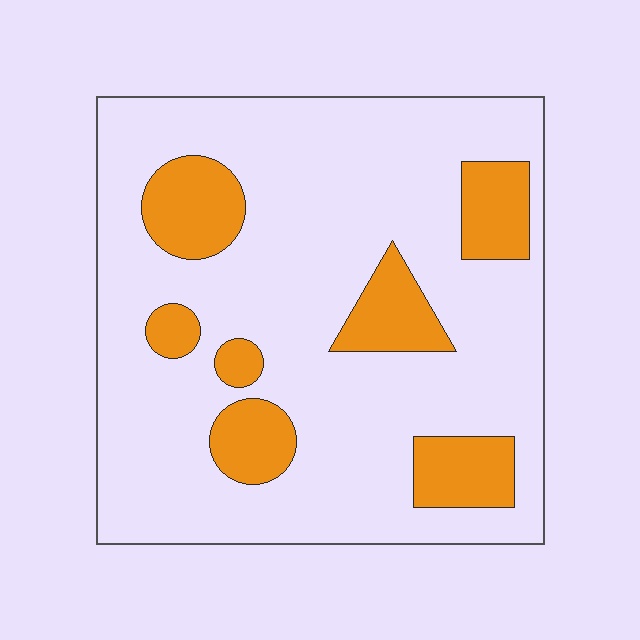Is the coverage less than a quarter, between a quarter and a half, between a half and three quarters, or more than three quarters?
Less than a quarter.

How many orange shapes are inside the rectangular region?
7.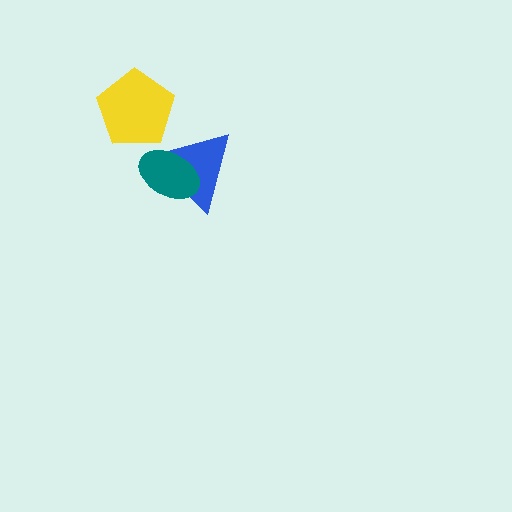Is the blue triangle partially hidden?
Yes, it is partially covered by another shape.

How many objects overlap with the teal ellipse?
1 object overlaps with the teal ellipse.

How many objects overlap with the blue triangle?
1 object overlaps with the blue triangle.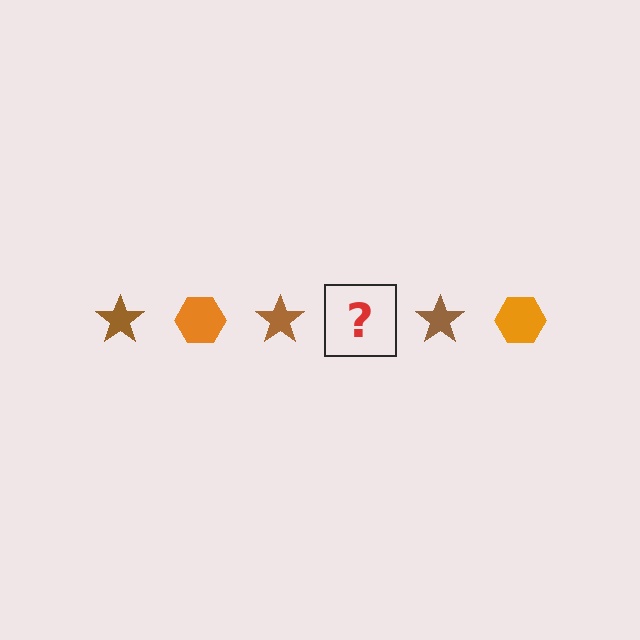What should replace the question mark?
The question mark should be replaced with an orange hexagon.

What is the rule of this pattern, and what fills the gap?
The rule is that the pattern alternates between brown star and orange hexagon. The gap should be filled with an orange hexagon.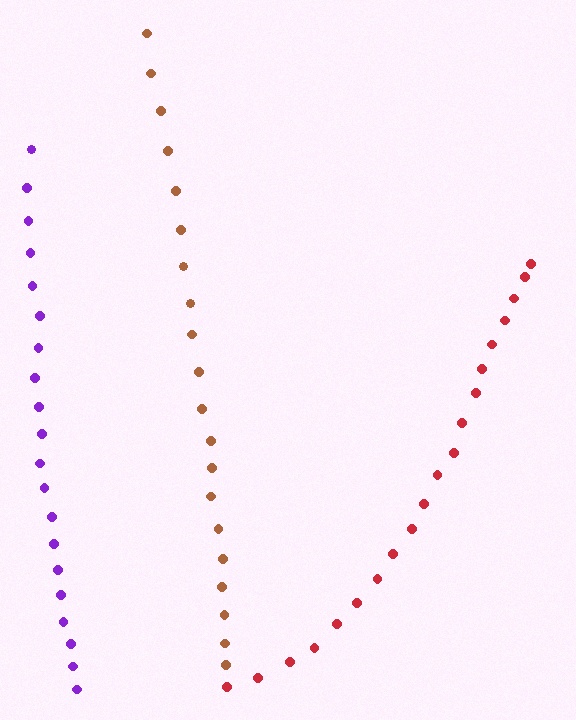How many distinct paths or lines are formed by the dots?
There are 3 distinct paths.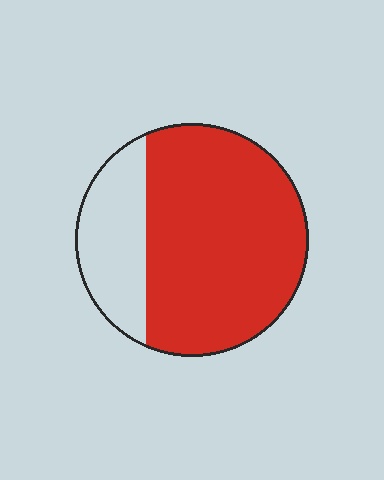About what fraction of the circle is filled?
About three quarters (3/4).